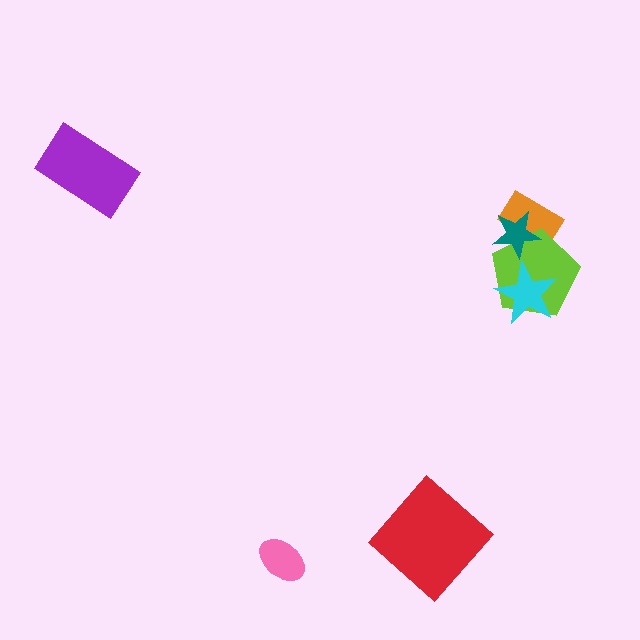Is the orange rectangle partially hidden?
Yes, it is partially covered by another shape.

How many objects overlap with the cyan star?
1 object overlaps with the cyan star.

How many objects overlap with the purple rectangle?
0 objects overlap with the purple rectangle.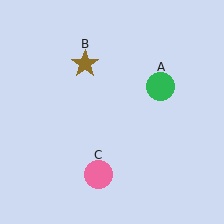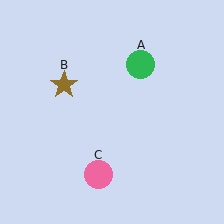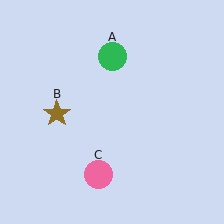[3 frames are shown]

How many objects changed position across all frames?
2 objects changed position: green circle (object A), brown star (object B).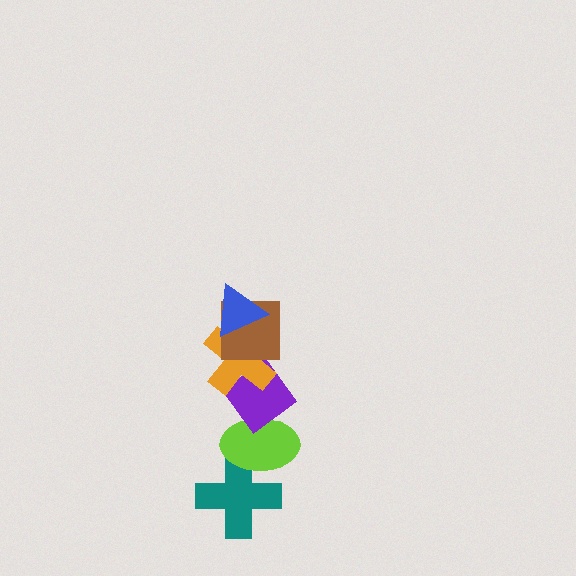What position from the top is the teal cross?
The teal cross is 6th from the top.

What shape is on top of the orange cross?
The brown square is on top of the orange cross.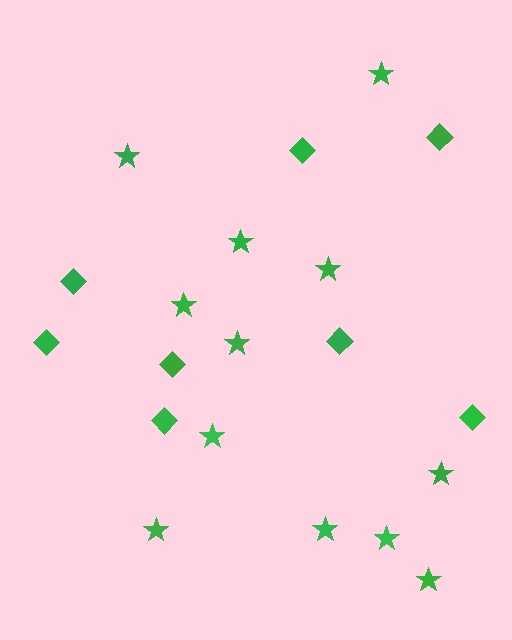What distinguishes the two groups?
There are 2 groups: one group of stars (12) and one group of diamonds (8).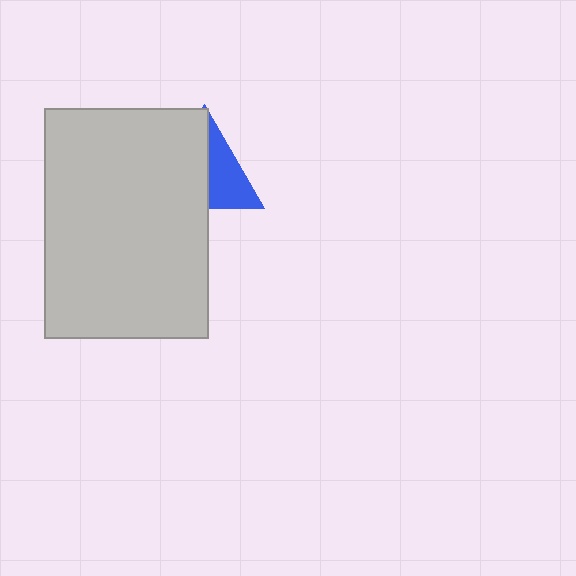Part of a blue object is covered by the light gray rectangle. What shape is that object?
It is a triangle.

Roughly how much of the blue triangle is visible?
A small part of it is visible (roughly 42%).